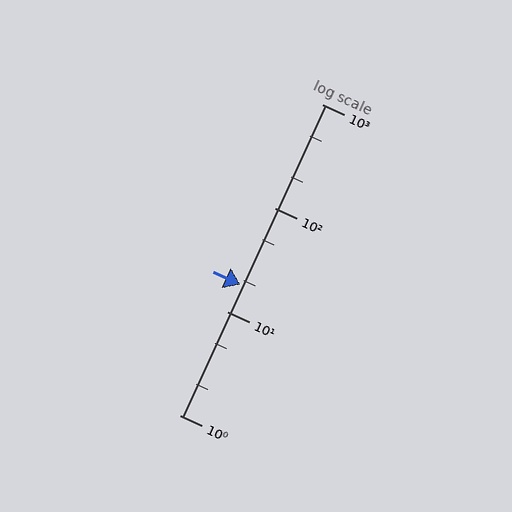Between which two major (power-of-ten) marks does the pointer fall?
The pointer is between 10 and 100.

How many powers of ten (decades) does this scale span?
The scale spans 3 decades, from 1 to 1000.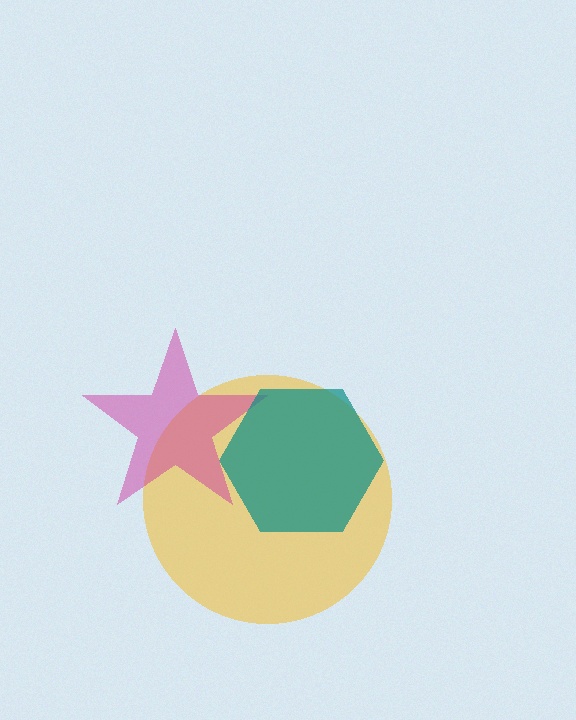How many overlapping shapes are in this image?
There are 3 overlapping shapes in the image.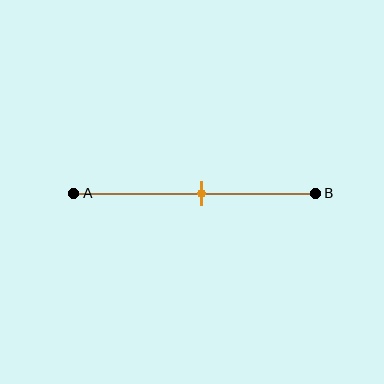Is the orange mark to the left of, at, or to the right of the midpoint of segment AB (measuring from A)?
The orange mark is to the right of the midpoint of segment AB.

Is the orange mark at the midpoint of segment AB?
No, the mark is at about 55% from A, not at the 50% midpoint.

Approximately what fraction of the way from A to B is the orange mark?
The orange mark is approximately 55% of the way from A to B.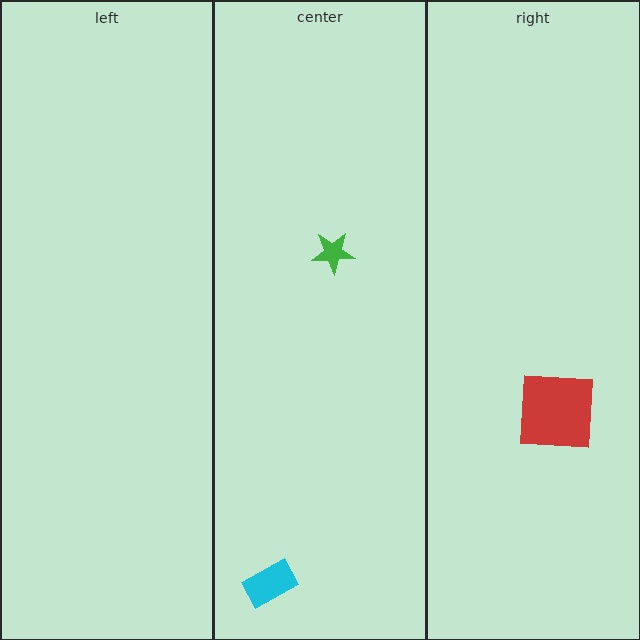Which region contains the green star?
The center region.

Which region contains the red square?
The right region.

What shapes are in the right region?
The red square.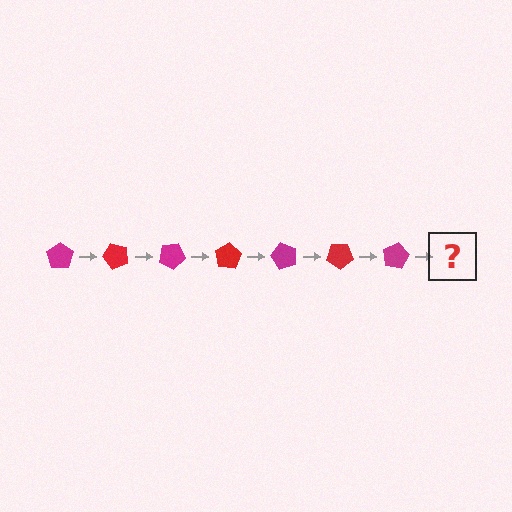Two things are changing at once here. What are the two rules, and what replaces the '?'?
The two rules are that it rotates 50 degrees each step and the color cycles through magenta and red. The '?' should be a red pentagon, rotated 350 degrees from the start.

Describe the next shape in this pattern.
It should be a red pentagon, rotated 350 degrees from the start.